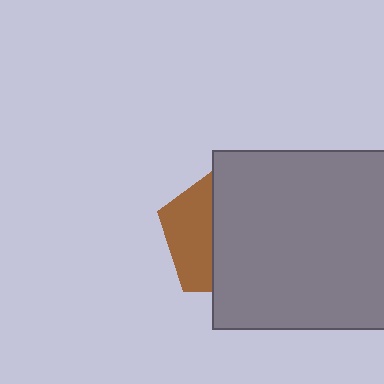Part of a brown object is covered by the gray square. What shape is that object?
It is a pentagon.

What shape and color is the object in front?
The object in front is a gray square.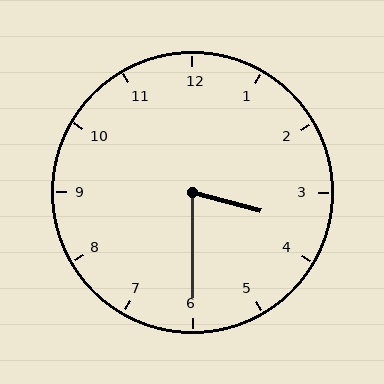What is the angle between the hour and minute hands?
Approximately 75 degrees.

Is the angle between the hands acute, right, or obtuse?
It is acute.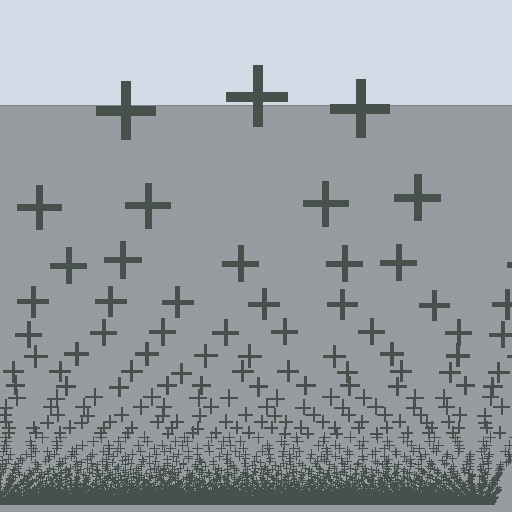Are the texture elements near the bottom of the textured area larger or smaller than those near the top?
Smaller. The gradient is inverted — elements near the bottom are smaller and denser.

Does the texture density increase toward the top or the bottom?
Density increases toward the bottom.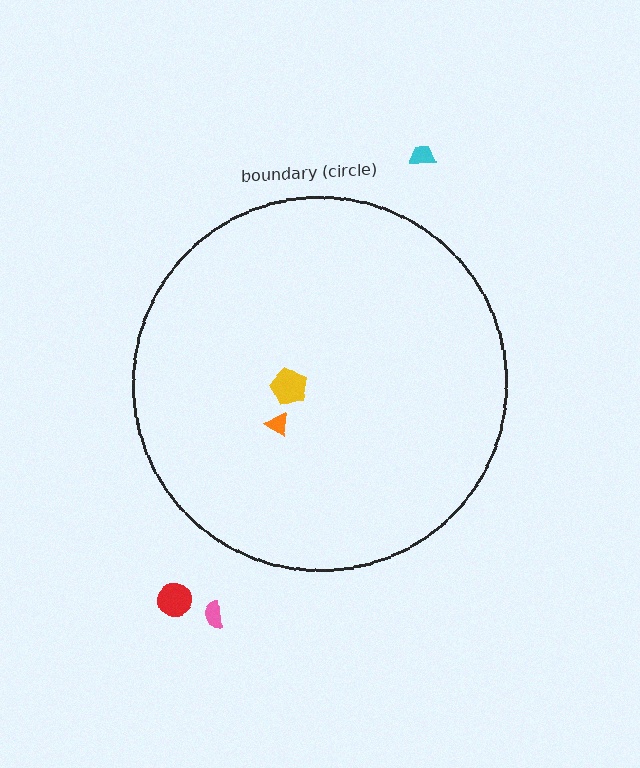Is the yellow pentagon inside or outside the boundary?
Inside.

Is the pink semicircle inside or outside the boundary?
Outside.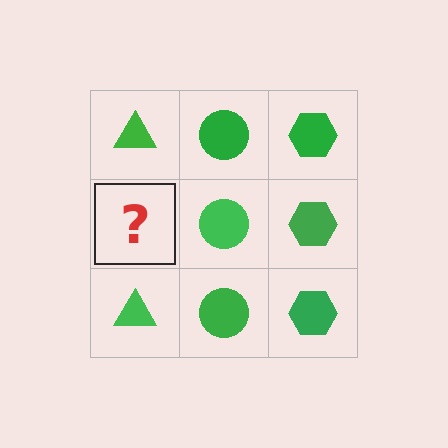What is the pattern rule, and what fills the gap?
The rule is that each column has a consistent shape. The gap should be filled with a green triangle.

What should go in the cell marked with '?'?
The missing cell should contain a green triangle.